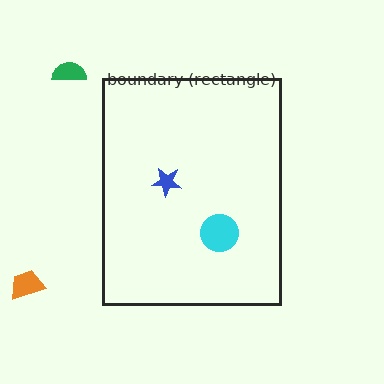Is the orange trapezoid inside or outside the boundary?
Outside.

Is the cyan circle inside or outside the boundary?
Inside.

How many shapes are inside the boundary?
2 inside, 2 outside.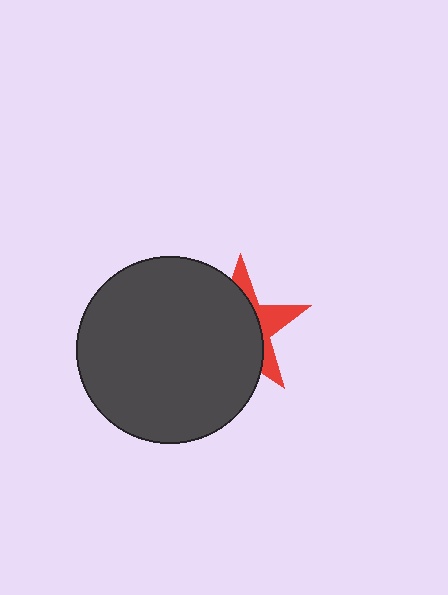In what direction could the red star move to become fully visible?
The red star could move right. That would shift it out from behind the dark gray circle entirely.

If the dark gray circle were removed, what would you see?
You would see the complete red star.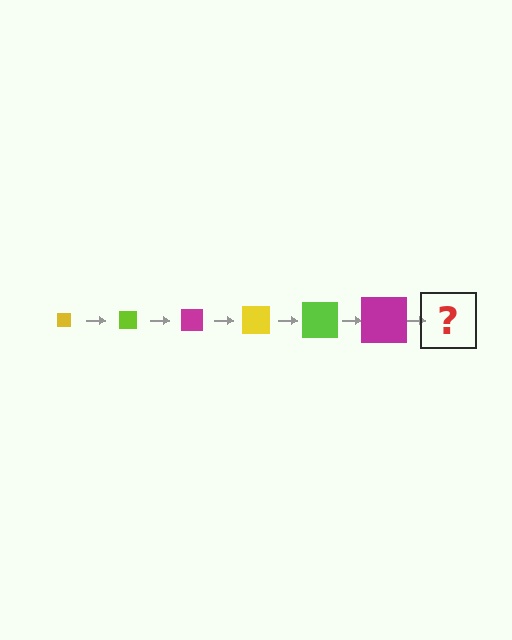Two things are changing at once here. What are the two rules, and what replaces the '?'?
The two rules are that the square grows larger each step and the color cycles through yellow, lime, and magenta. The '?' should be a yellow square, larger than the previous one.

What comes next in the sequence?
The next element should be a yellow square, larger than the previous one.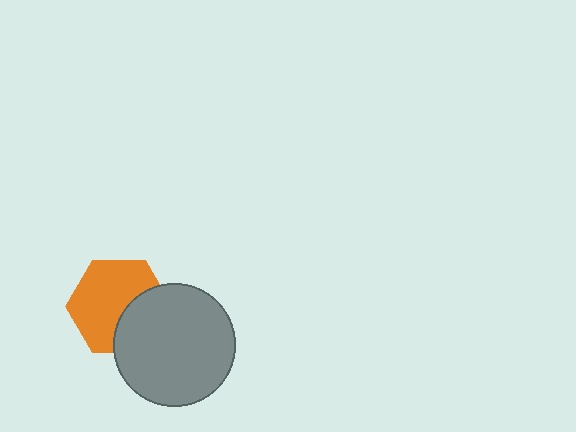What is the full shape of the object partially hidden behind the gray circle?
The partially hidden object is an orange hexagon.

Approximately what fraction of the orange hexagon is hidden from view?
Roughly 34% of the orange hexagon is hidden behind the gray circle.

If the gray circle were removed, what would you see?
You would see the complete orange hexagon.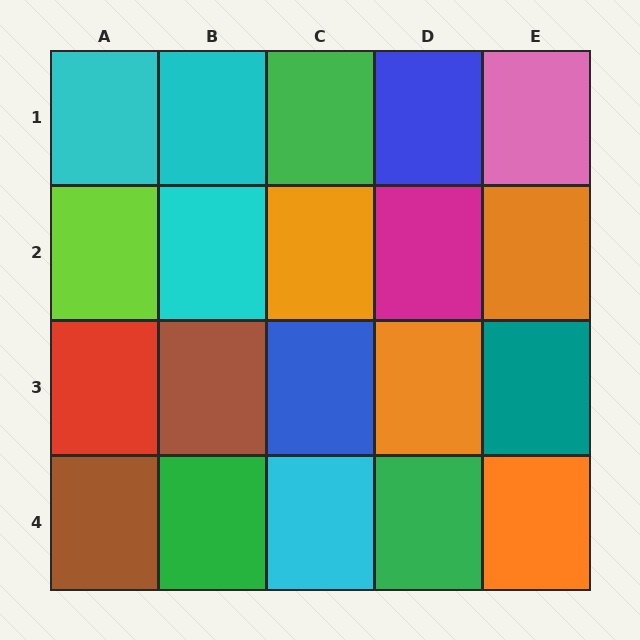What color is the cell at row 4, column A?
Brown.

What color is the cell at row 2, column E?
Orange.